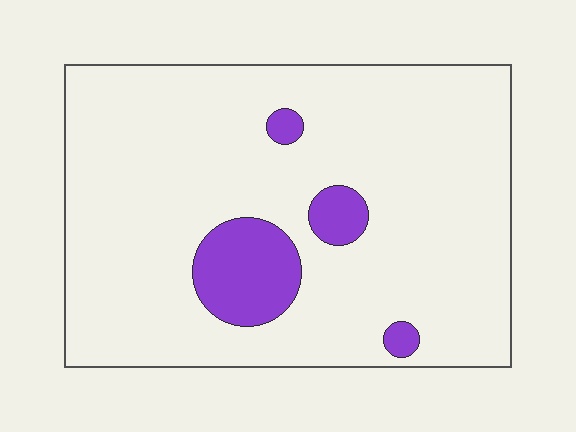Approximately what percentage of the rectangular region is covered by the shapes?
Approximately 10%.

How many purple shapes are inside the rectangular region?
4.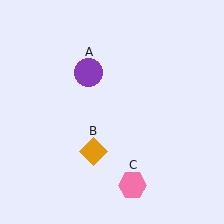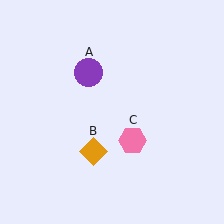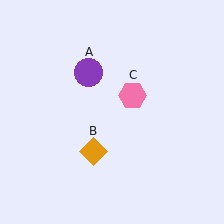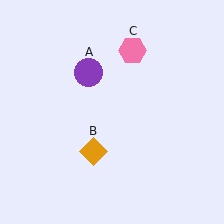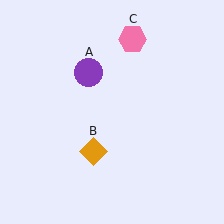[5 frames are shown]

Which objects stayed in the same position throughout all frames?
Purple circle (object A) and orange diamond (object B) remained stationary.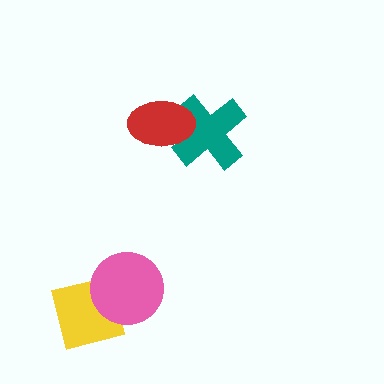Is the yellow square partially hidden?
Yes, it is partially covered by another shape.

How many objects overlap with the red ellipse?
1 object overlaps with the red ellipse.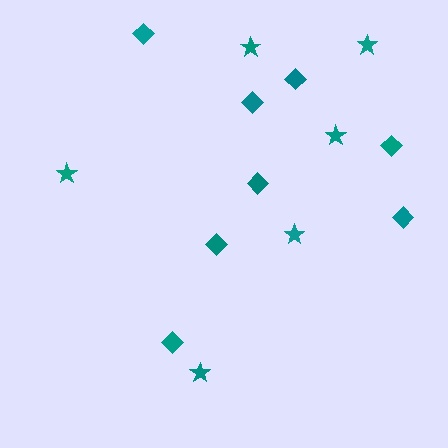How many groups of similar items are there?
There are 2 groups: one group of diamonds (8) and one group of stars (6).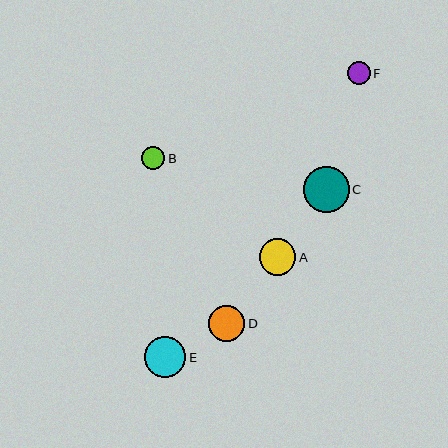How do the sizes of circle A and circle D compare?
Circle A and circle D are approximately the same size.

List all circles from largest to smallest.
From largest to smallest: C, E, A, D, B, F.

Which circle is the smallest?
Circle F is the smallest with a size of approximately 23 pixels.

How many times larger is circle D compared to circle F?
Circle D is approximately 1.6 times the size of circle F.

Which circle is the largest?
Circle C is the largest with a size of approximately 46 pixels.